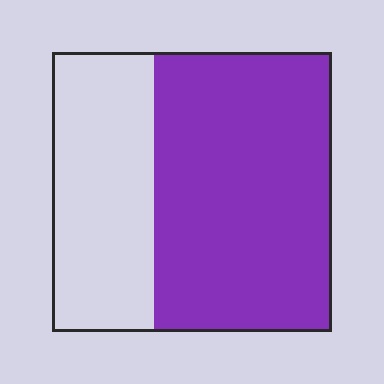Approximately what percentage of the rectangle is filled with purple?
Approximately 65%.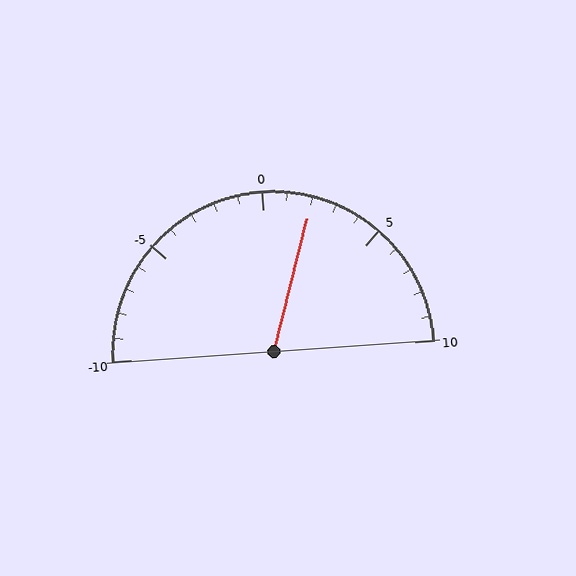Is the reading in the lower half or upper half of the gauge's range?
The reading is in the upper half of the range (-10 to 10).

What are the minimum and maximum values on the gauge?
The gauge ranges from -10 to 10.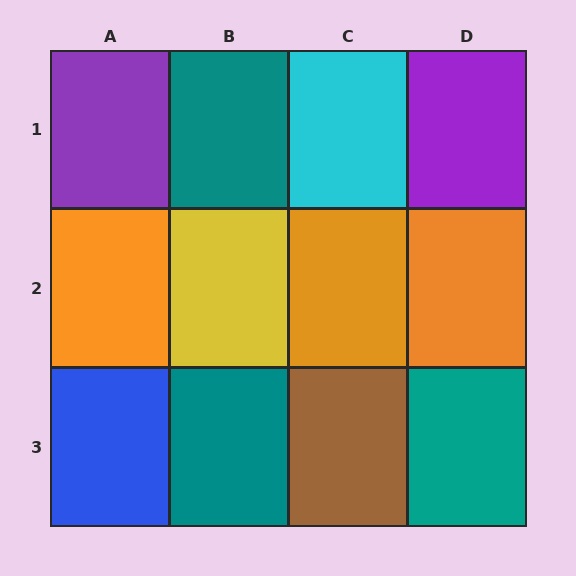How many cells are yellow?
1 cell is yellow.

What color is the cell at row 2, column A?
Orange.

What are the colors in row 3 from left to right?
Blue, teal, brown, teal.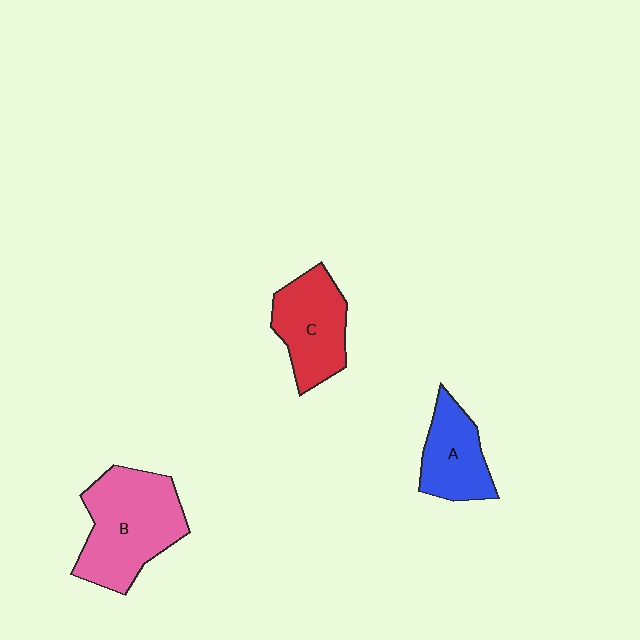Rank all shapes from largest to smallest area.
From largest to smallest: B (pink), C (red), A (blue).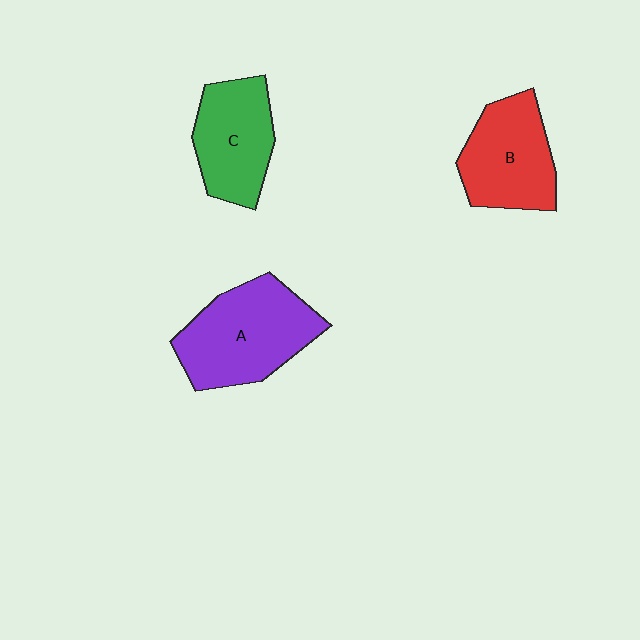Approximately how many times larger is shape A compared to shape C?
Approximately 1.3 times.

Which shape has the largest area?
Shape A (purple).